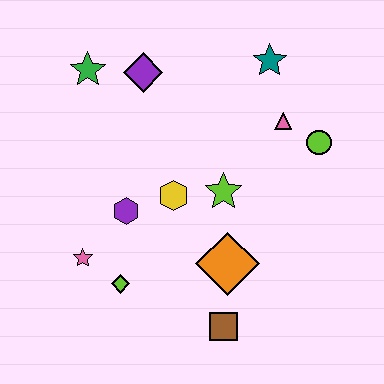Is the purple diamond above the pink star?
Yes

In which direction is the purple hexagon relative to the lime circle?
The purple hexagon is to the left of the lime circle.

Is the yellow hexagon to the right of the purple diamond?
Yes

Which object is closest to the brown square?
The orange diamond is closest to the brown square.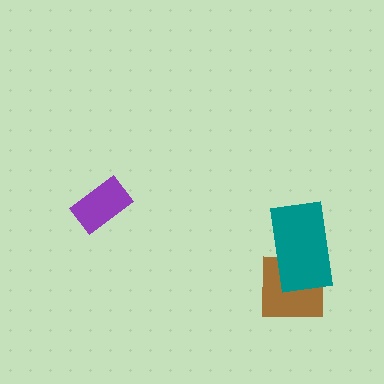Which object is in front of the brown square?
The teal rectangle is in front of the brown square.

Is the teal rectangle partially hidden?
No, no other shape covers it.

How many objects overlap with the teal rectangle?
1 object overlaps with the teal rectangle.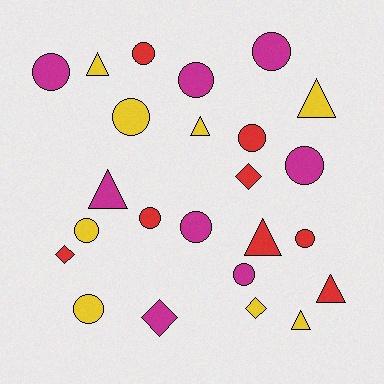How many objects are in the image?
There are 24 objects.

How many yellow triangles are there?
There are 4 yellow triangles.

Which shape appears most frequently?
Circle, with 13 objects.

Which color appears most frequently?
Yellow, with 8 objects.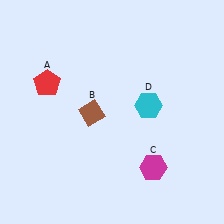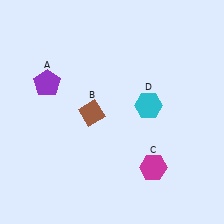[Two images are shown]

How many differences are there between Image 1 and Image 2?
There is 1 difference between the two images.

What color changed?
The pentagon (A) changed from red in Image 1 to purple in Image 2.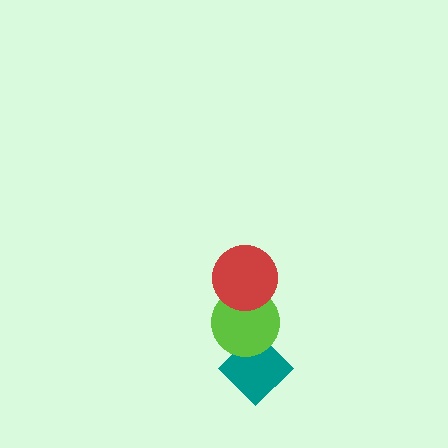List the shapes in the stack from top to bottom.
From top to bottom: the red circle, the lime circle, the teal diamond.